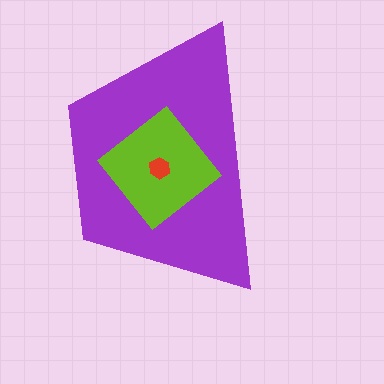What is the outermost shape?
The purple trapezoid.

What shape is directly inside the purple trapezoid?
The lime diamond.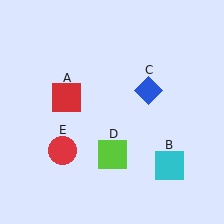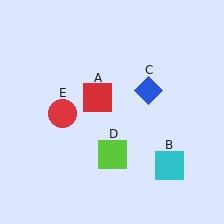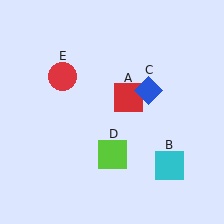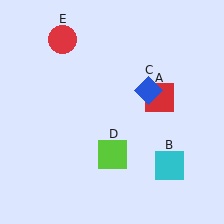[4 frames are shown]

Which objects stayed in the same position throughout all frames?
Cyan square (object B) and blue diamond (object C) and lime square (object D) remained stationary.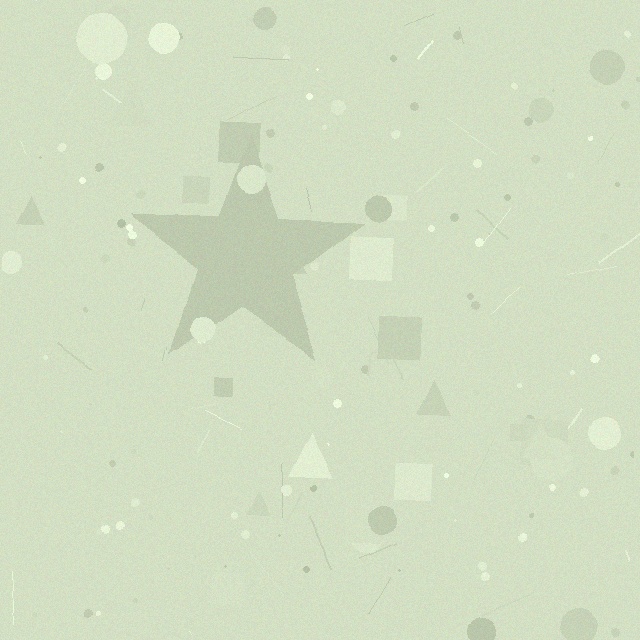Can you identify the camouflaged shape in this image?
The camouflaged shape is a star.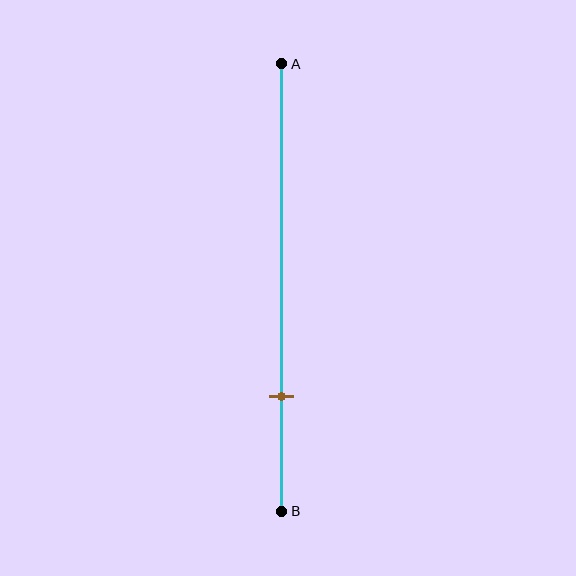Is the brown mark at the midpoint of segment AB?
No, the mark is at about 75% from A, not at the 50% midpoint.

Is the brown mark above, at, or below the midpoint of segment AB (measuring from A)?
The brown mark is below the midpoint of segment AB.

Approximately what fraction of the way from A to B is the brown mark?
The brown mark is approximately 75% of the way from A to B.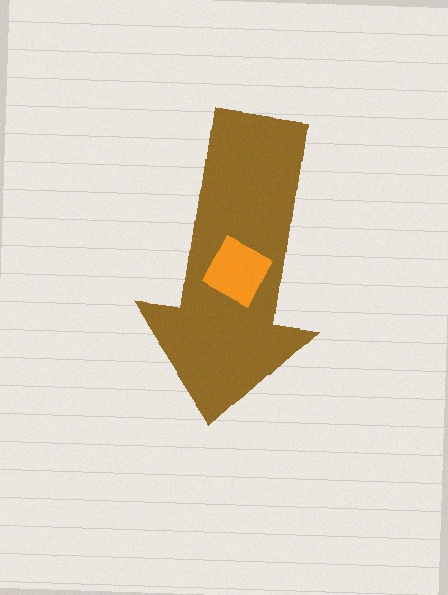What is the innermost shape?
The orange diamond.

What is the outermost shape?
The brown arrow.